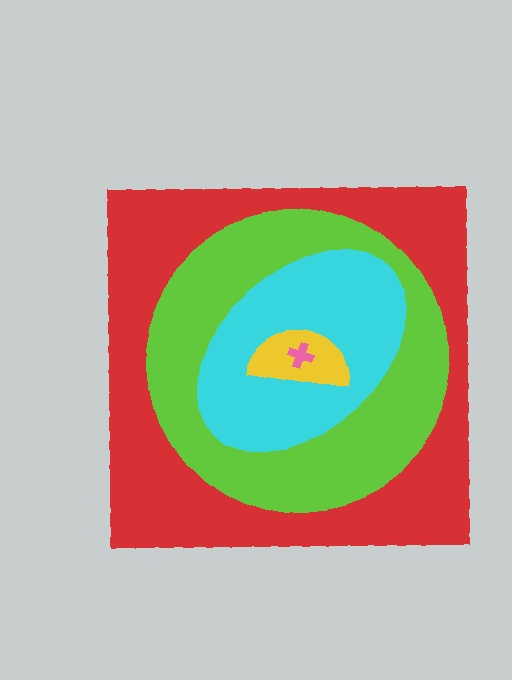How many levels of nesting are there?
5.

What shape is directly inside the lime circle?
The cyan ellipse.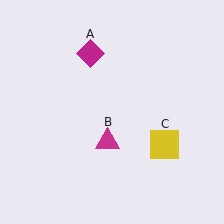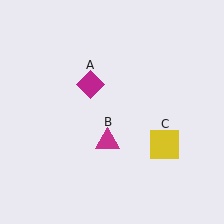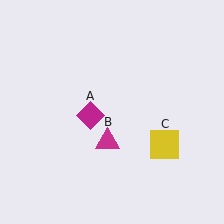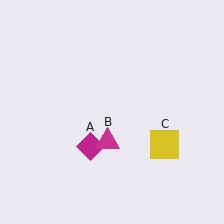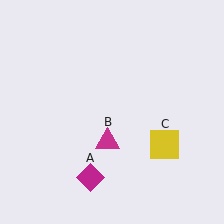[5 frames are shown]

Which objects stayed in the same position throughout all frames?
Magenta triangle (object B) and yellow square (object C) remained stationary.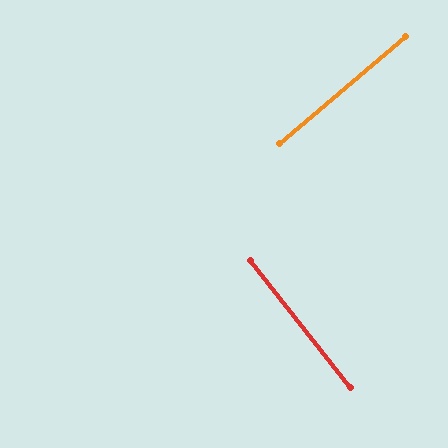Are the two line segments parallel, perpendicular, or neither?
Perpendicular — they meet at approximately 88°.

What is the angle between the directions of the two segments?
Approximately 88 degrees.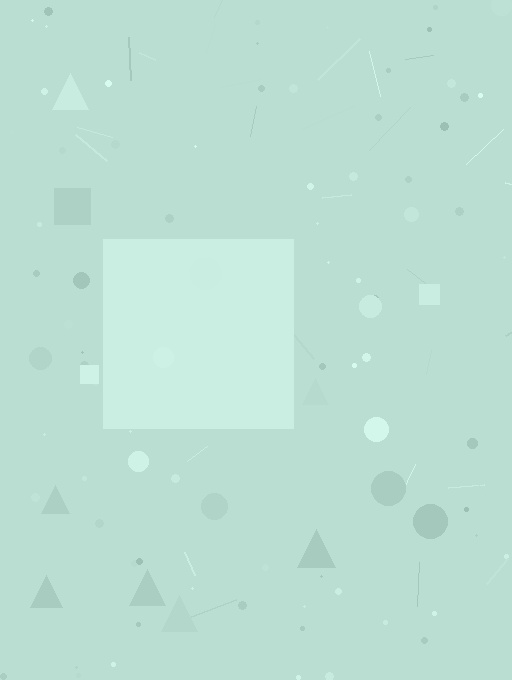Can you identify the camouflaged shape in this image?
The camouflaged shape is a square.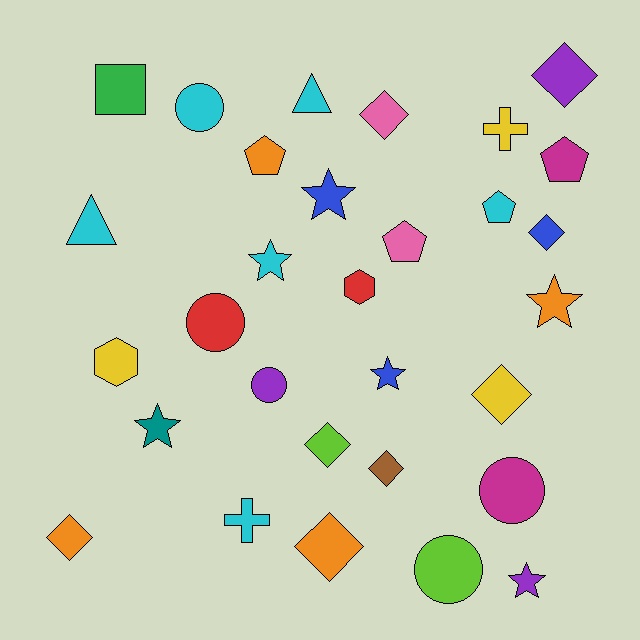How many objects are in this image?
There are 30 objects.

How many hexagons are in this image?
There are 2 hexagons.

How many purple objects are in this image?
There are 3 purple objects.